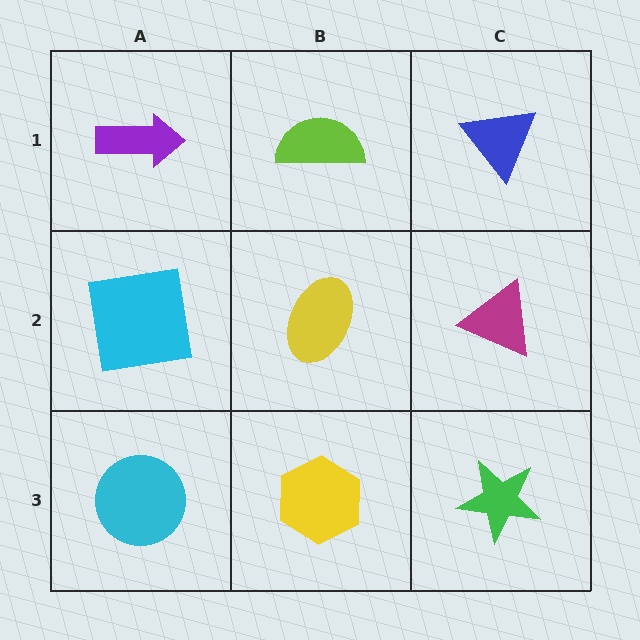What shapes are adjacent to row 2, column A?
A purple arrow (row 1, column A), a cyan circle (row 3, column A), a yellow ellipse (row 2, column B).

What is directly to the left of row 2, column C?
A yellow ellipse.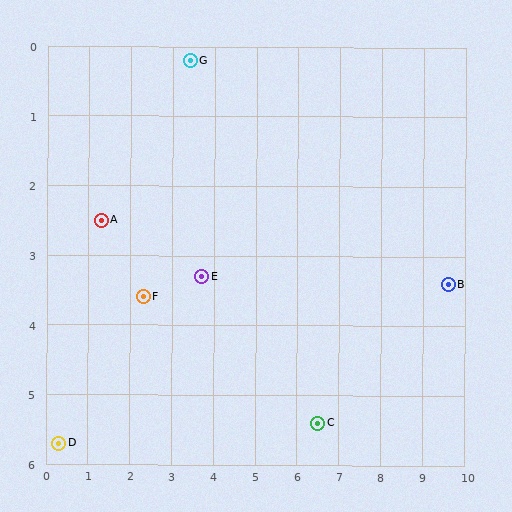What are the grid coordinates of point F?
Point F is at approximately (2.3, 3.6).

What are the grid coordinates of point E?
Point E is at approximately (3.7, 3.3).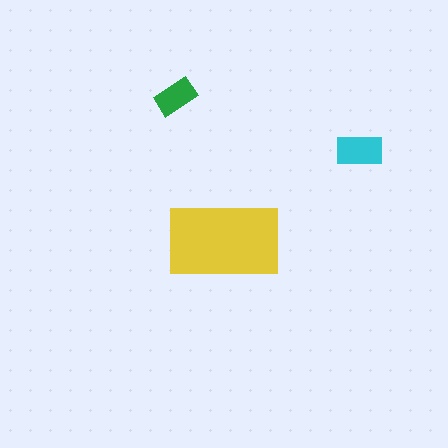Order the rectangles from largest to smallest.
the yellow one, the cyan one, the green one.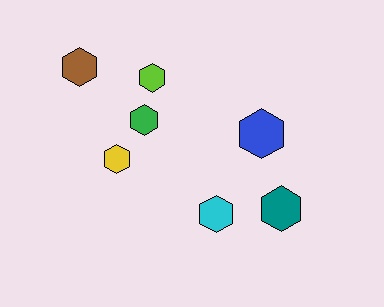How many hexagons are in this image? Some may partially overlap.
There are 7 hexagons.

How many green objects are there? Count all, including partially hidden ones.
There is 1 green object.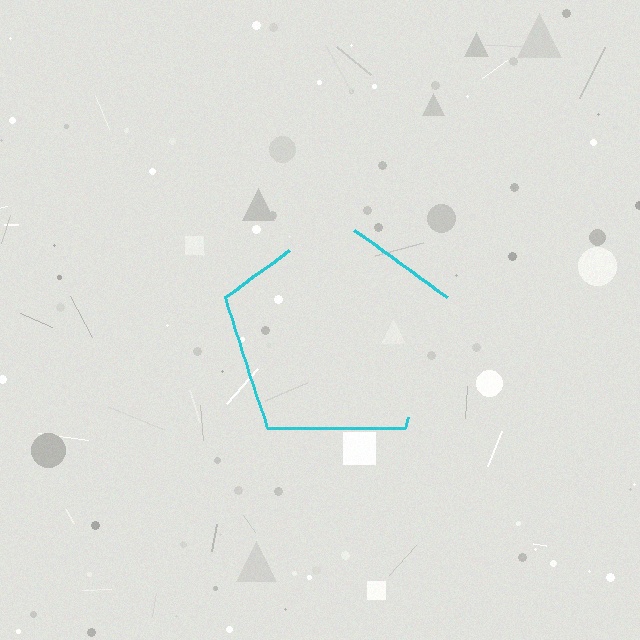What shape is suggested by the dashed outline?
The dashed outline suggests a pentagon.